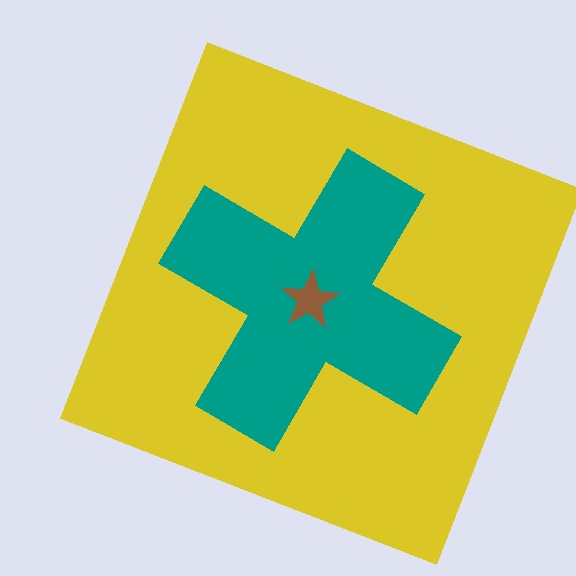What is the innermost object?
The brown star.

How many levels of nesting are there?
3.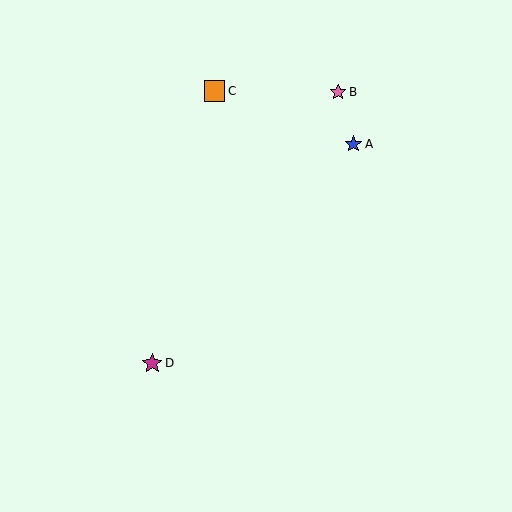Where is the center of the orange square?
The center of the orange square is at (214, 91).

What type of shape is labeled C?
Shape C is an orange square.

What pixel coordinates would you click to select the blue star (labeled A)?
Click at (353, 144) to select the blue star A.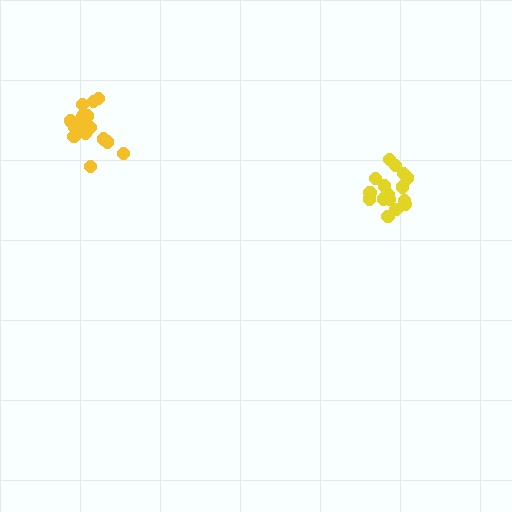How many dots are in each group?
Group 1: 16 dots, Group 2: 18 dots (34 total).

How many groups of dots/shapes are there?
There are 2 groups.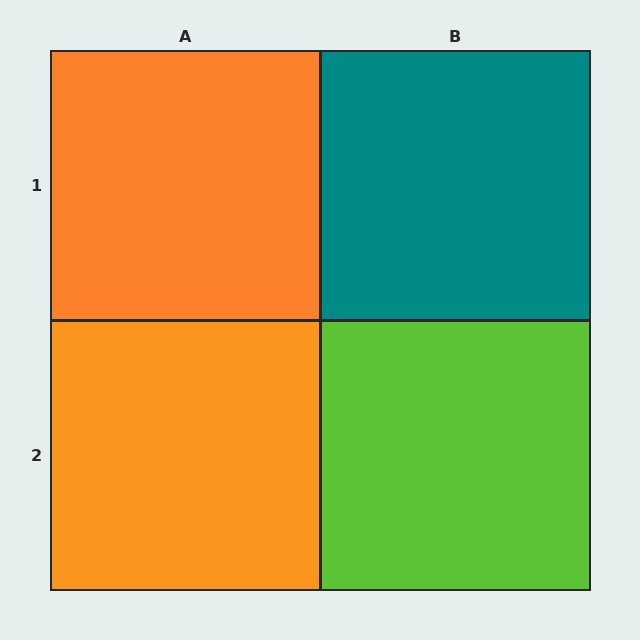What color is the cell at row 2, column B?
Lime.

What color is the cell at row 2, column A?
Orange.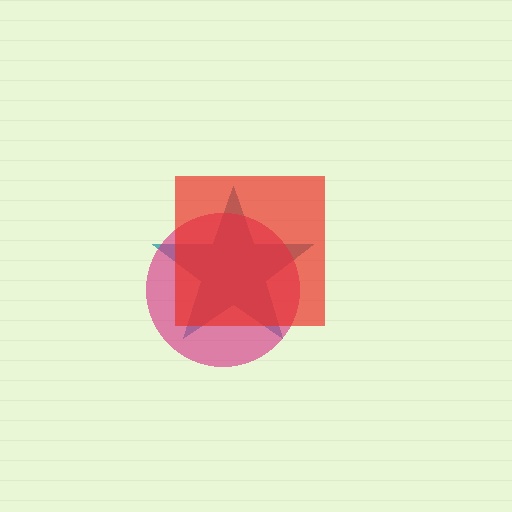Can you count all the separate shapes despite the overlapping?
Yes, there are 3 separate shapes.